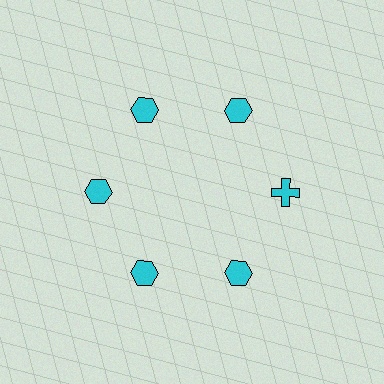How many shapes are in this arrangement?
There are 6 shapes arranged in a ring pattern.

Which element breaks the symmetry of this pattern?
The cyan cross at roughly the 3 o'clock position breaks the symmetry. All other shapes are cyan hexagons.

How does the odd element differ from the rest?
It has a different shape: cross instead of hexagon.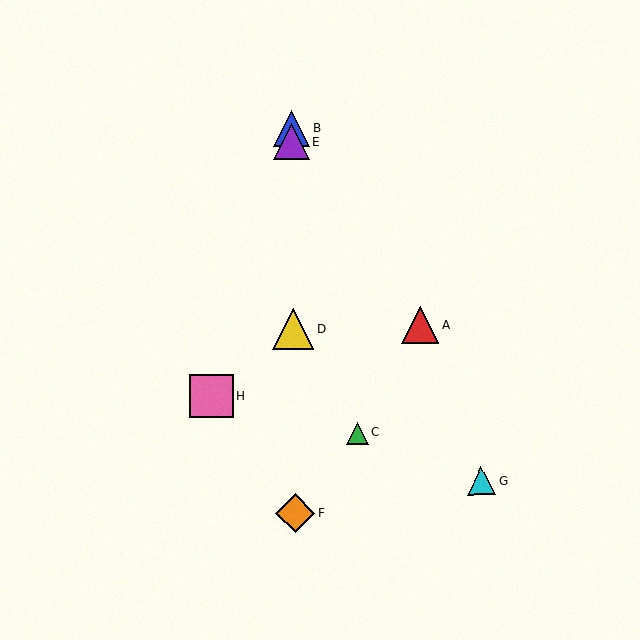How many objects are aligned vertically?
4 objects (B, D, E, F) are aligned vertically.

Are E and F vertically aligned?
Yes, both are at x≈292.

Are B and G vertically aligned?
No, B is at x≈291 and G is at x≈481.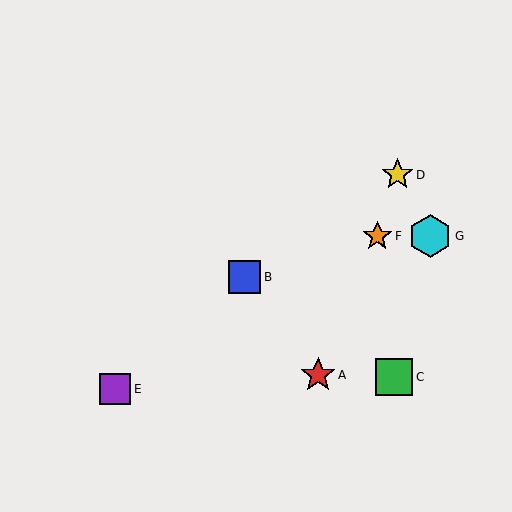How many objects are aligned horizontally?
2 objects (F, G) are aligned horizontally.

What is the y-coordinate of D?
Object D is at y≈175.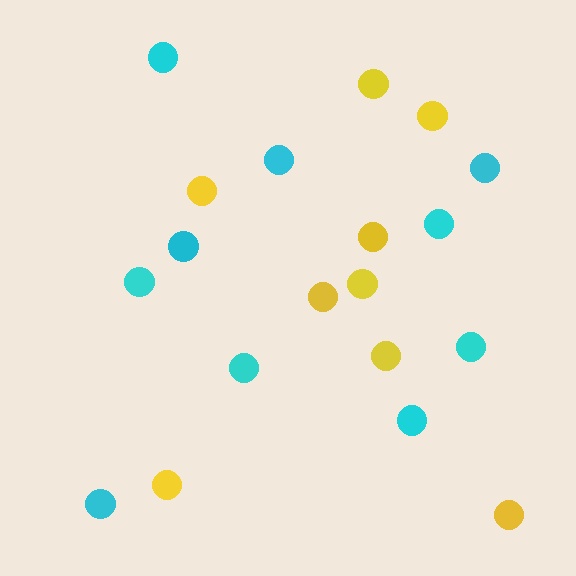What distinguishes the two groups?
There are 2 groups: one group of cyan circles (10) and one group of yellow circles (9).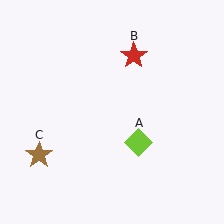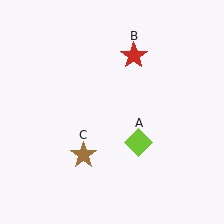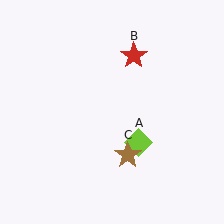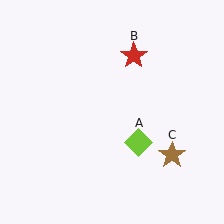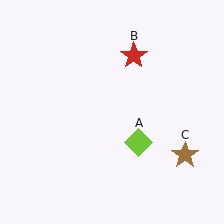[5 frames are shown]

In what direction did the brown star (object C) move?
The brown star (object C) moved right.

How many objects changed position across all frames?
1 object changed position: brown star (object C).